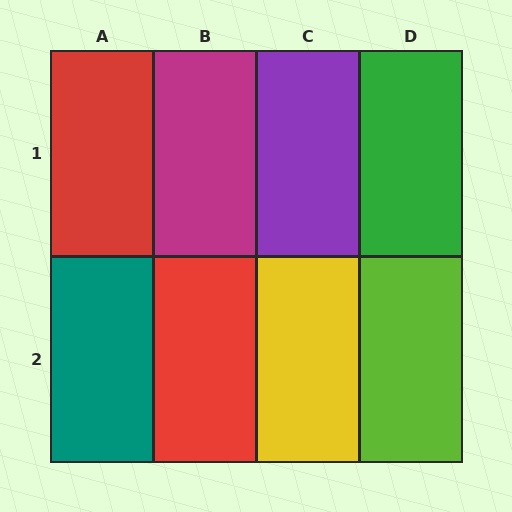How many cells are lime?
1 cell is lime.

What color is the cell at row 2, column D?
Lime.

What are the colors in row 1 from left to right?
Red, magenta, purple, green.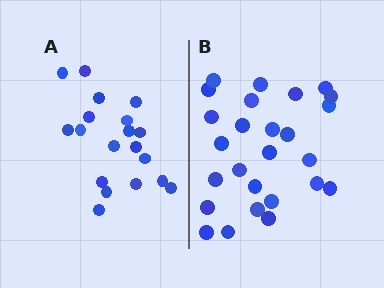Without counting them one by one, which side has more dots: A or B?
Region B (the right region) has more dots.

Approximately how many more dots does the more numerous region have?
Region B has roughly 8 or so more dots than region A.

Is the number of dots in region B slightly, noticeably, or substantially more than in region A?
Region B has noticeably more, but not dramatically so. The ratio is roughly 1.4 to 1.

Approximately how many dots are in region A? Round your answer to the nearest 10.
About 20 dots. (The exact count is 19, which rounds to 20.)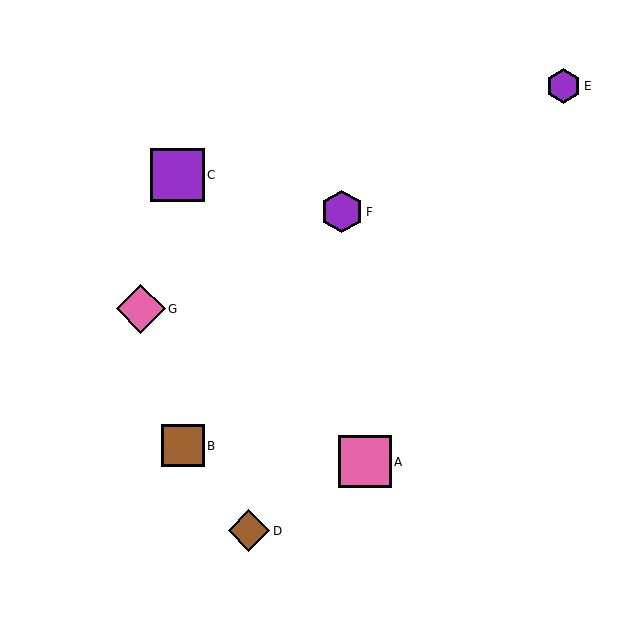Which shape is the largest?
The purple square (labeled C) is the largest.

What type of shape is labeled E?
Shape E is a purple hexagon.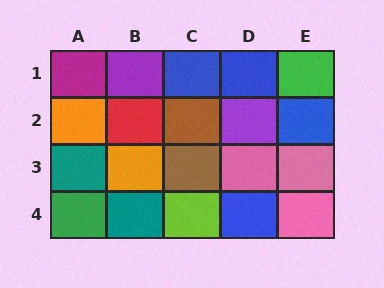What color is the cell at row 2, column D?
Purple.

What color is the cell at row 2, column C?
Brown.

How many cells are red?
1 cell is red.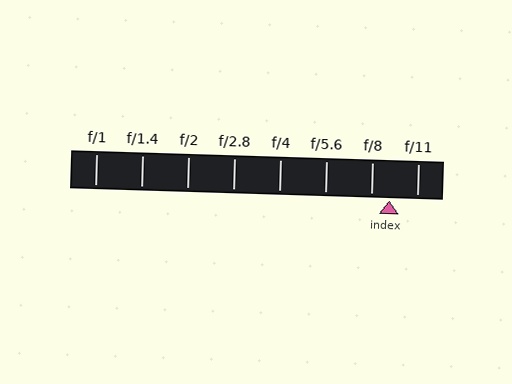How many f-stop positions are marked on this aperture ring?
There are 8 f-stop positions marked.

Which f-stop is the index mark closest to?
The index mark is closest to f/8.